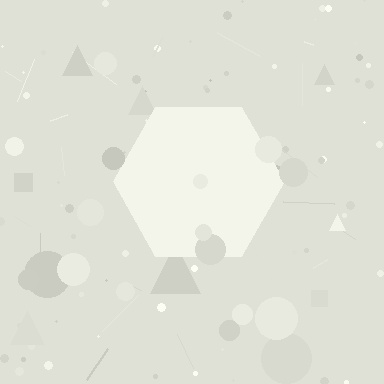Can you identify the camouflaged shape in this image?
The camouflaged shape is a hexagon.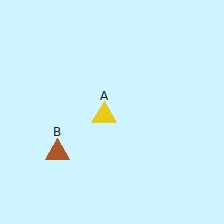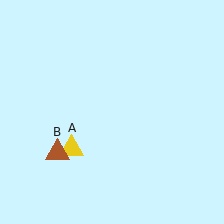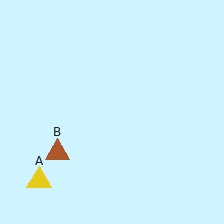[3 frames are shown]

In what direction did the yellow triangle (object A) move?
The yellow triangle (object A) moved down and to the left.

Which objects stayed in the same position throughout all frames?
Brown triangle (object B) remained stationary.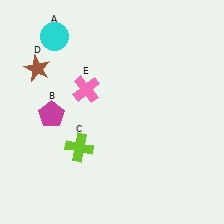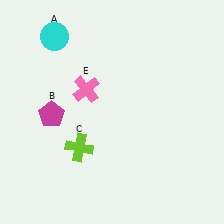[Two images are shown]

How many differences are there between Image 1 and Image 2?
There is 1 difference between the two images.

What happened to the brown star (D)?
The brown star (D) was removed in Image 2. It was in the top-left area of Image 1.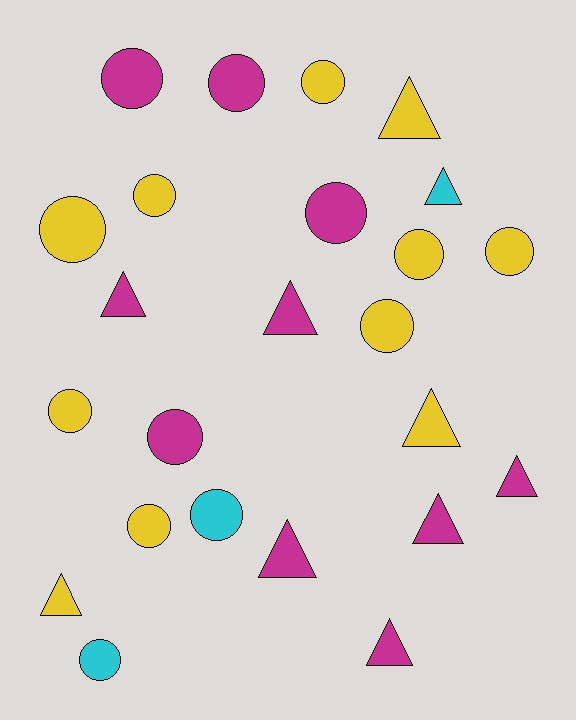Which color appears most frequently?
Yellow, with 11 objects.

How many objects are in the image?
There are 24 objects.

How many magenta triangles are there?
There are 6 magenta triangles.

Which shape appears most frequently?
Circle, with 14 objects.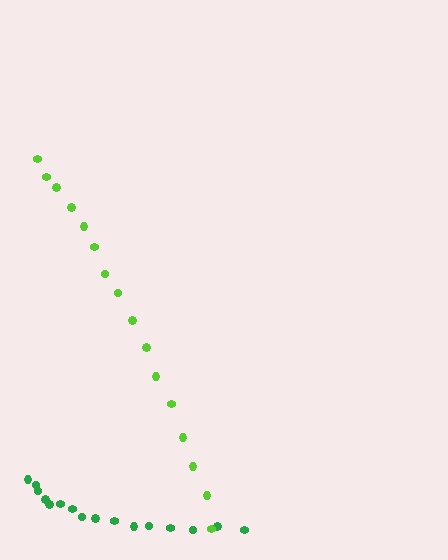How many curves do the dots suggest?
There are 2 distinct paths.